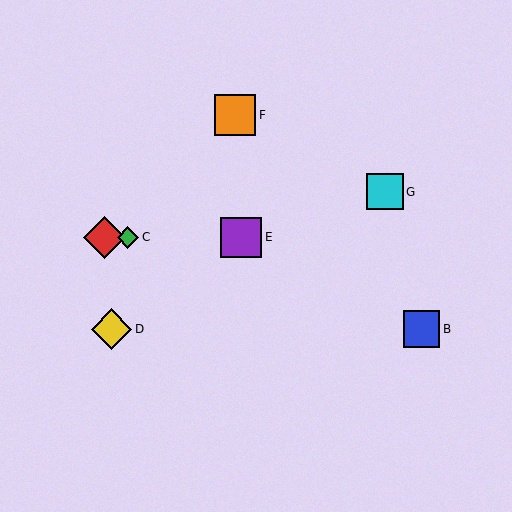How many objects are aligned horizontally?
3 objects (A, C, E) are aligned horizontally.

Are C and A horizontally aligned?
Yes, both are at y≈237.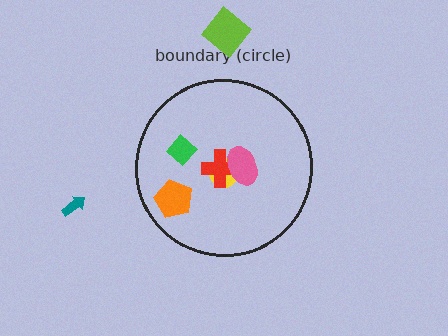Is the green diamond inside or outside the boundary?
Inside.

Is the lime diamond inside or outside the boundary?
Outside.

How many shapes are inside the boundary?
5 inside, 2 outside.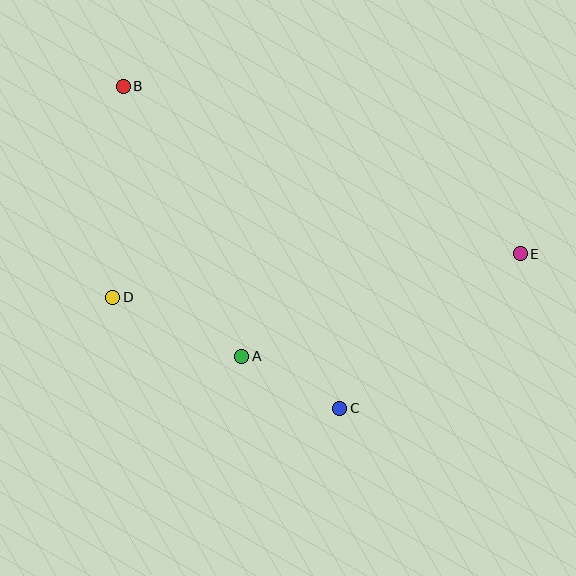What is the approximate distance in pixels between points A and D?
The distance between A and D is approximately 142 pixels.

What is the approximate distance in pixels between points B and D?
The distance between B and D is approximately 211 pixels.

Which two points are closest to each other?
Points A and C are closest to each other.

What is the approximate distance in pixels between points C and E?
The distance between C and E is approximately 238 pixels.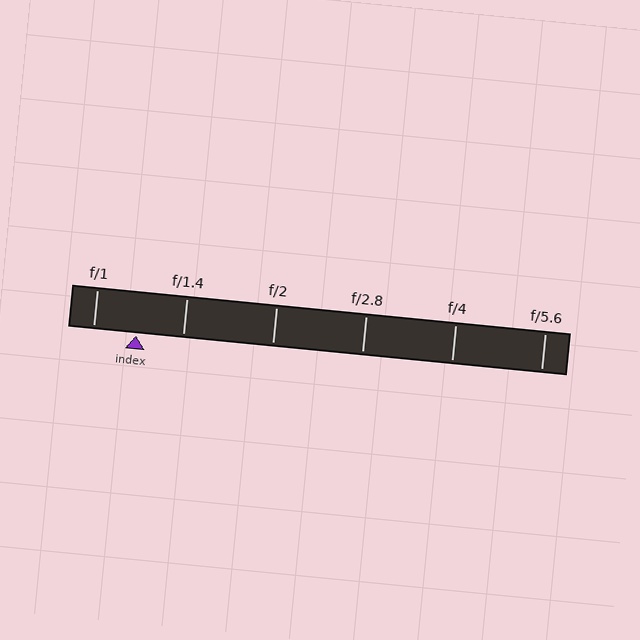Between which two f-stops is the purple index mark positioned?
The index mark is between f/1 and f/1.4.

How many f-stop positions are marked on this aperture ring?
There are 6 f-stop positions marked.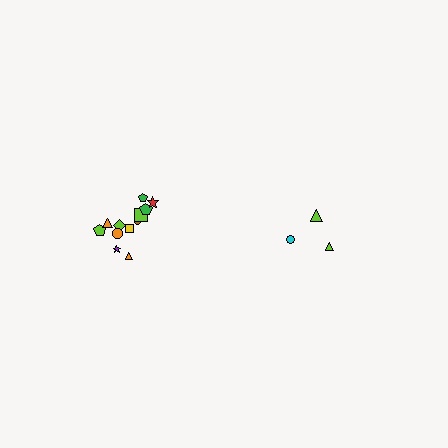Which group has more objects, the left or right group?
The left group.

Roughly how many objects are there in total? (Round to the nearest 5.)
Roughly 15 objects in total.